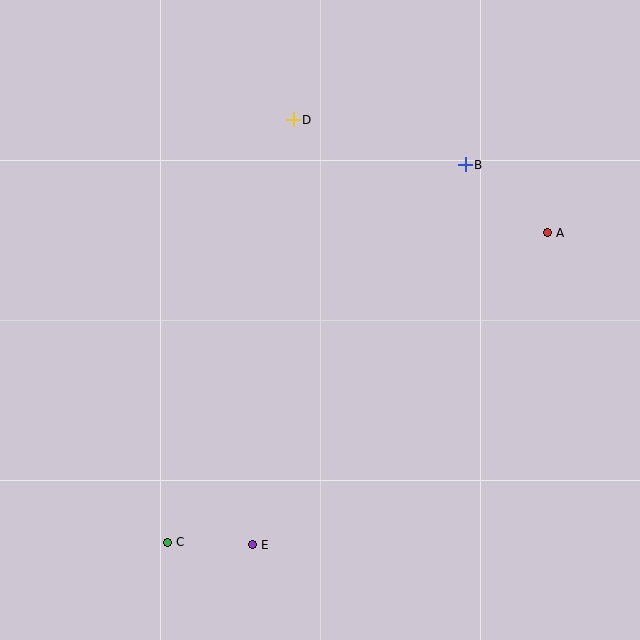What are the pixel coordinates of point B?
Point B is at (465, 165).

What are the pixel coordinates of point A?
Point A is at (547, 233).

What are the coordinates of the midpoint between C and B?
The midpoint between C and B is at (316, 353).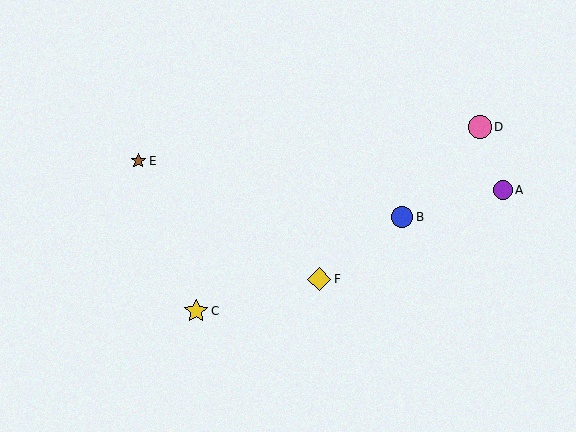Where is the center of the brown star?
The center of the brown star is at (138, 161).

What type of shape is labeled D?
Shape D is a pink circle.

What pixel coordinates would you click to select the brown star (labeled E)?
Click at (138, 161) to select the brown star E.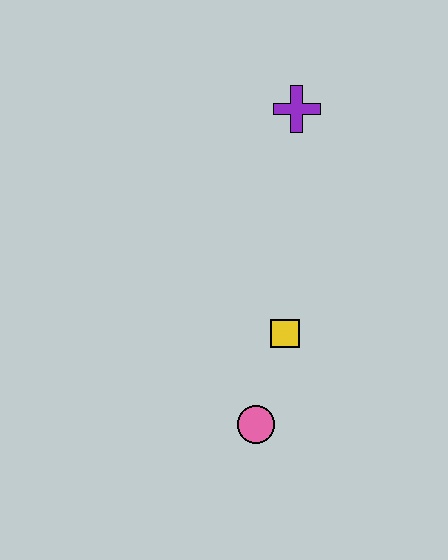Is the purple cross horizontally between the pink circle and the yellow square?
No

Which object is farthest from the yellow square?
The purple cross is farthest from the yellow square.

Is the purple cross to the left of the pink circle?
No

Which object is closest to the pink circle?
The yellow square is closest to the pink circle.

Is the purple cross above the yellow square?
Yes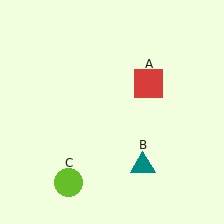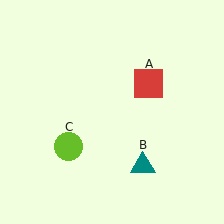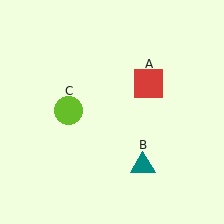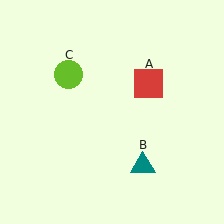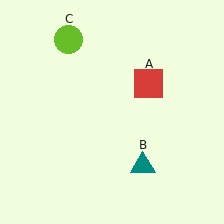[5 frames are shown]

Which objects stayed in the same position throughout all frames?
Red square (object A) and teal triangle (object B) remained stationary.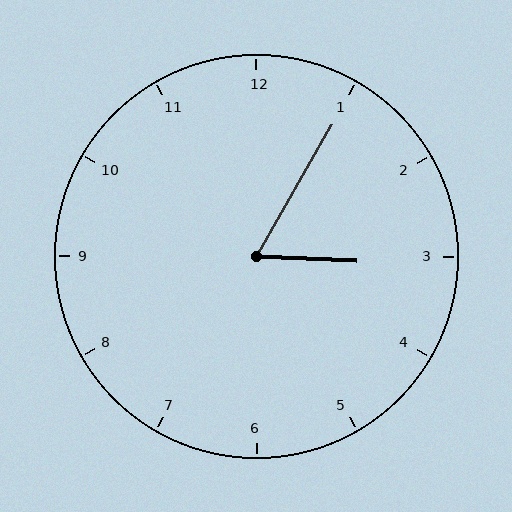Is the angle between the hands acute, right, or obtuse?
It is acute.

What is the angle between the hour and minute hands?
Approximately 62 degrees.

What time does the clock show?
3:05.